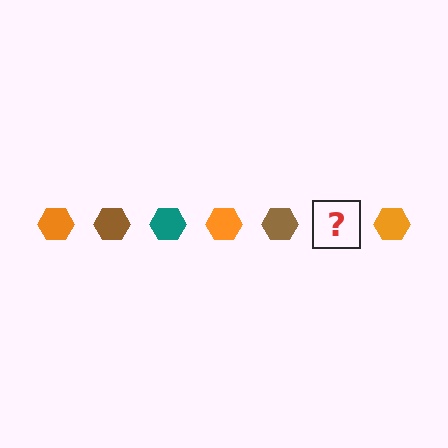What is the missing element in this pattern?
The missing element is a teal hexagon.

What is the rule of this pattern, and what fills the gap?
The rule is that the pattern cycles through orange, brown, teal hexagons. The gap should be filled with a teal hexagon.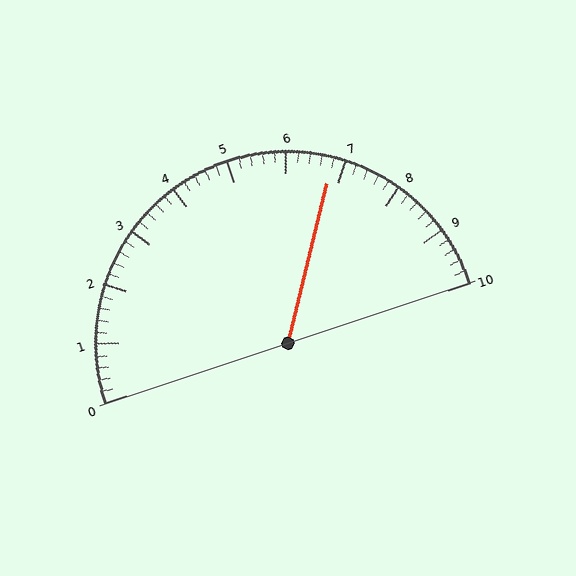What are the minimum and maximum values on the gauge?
The gauge ranges from 0 to 10.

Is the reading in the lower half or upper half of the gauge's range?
The reading is in the upper half of the range (0 to 10).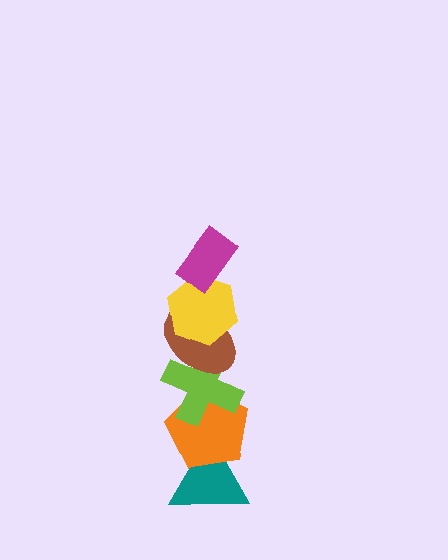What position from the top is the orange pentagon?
The orange pentagon is 5th from the top.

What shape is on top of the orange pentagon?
The lime cross is on top of the orange pentagon.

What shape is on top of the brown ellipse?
The yellow hexagon is on top of the brown ellipse.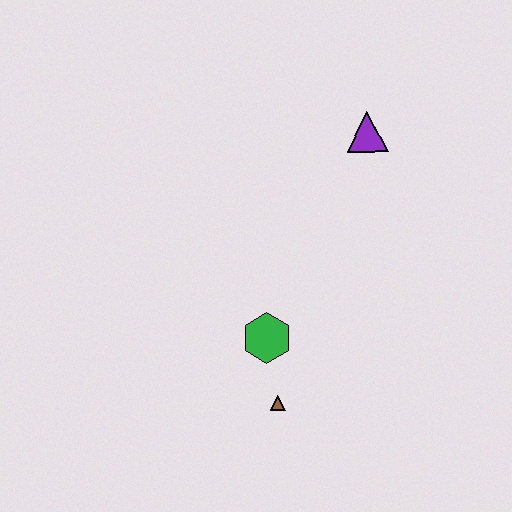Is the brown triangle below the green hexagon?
Yes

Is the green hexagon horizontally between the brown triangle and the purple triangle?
No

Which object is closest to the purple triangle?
The green hexagon is closest to the purple triangle.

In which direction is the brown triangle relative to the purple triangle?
The brown triangle is below the purple triangle.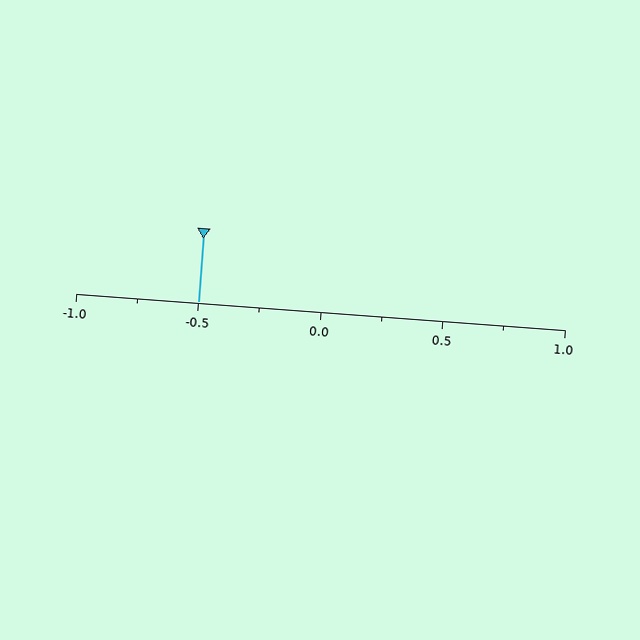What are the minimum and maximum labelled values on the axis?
The axis runs from -1.0 to 1.0.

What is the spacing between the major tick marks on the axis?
The major ticks are spaced 0.5 apart.